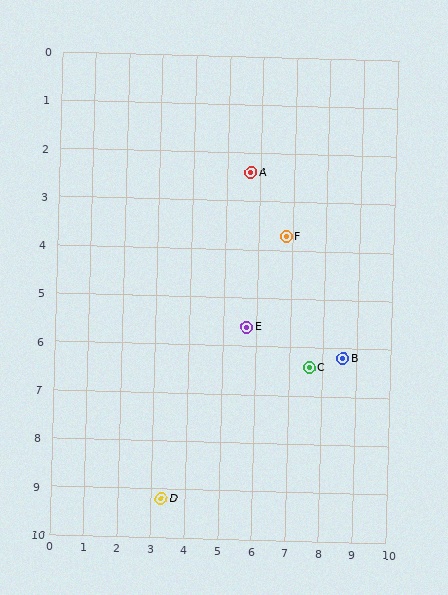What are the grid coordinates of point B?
Point B is at approximately (8.6, 6.2).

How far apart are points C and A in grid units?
Points C and A are about 4.4 grid units apart.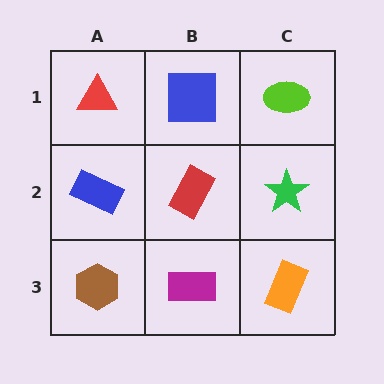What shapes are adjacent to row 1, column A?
A blue rectangle (row 2, column A), a blue square (row 1, column B).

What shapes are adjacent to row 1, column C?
A green star (row 2, column C), a blue square (row 1, column B).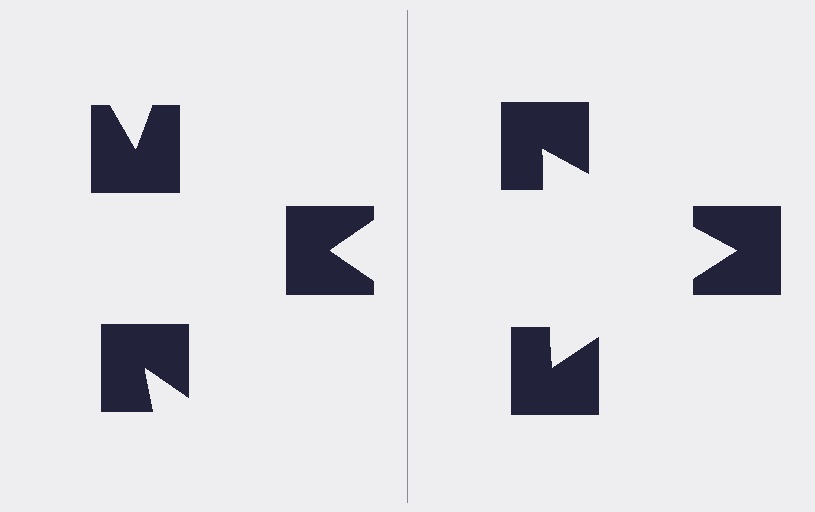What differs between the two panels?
The notched squares are positioned identically on both sides; only the wedge orientations differ. On the right they align to a triangle; on the left they are misaligned.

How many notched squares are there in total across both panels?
6 — 3 on each side.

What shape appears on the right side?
An illusory triangle.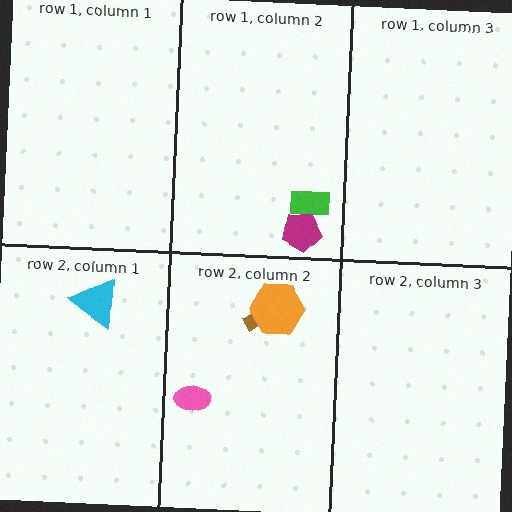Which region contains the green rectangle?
The row 1, column 2 region.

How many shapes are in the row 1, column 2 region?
2.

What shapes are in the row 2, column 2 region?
The pink ellipse, the brown arrow, the orange hexagon.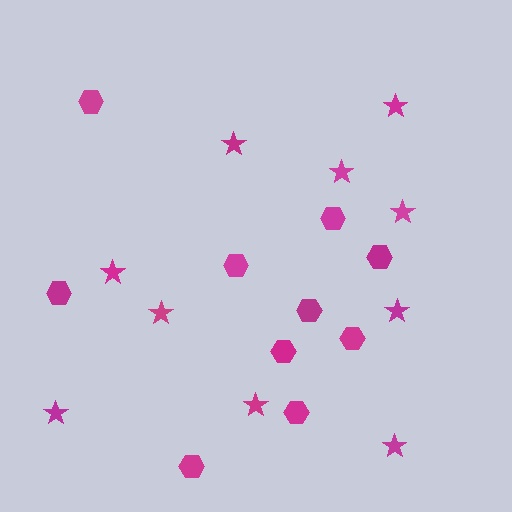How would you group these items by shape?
There are 2 groups: one group of stars (10) and one group of hexagons (10).